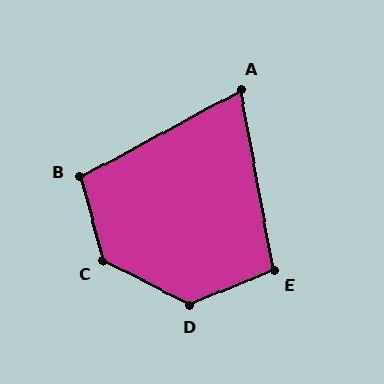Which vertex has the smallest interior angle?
A, at approximately 72 degrees.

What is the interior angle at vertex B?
Approximately 103 degrees (obtuse).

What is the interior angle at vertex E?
Approximately 102 degrees (obtuse).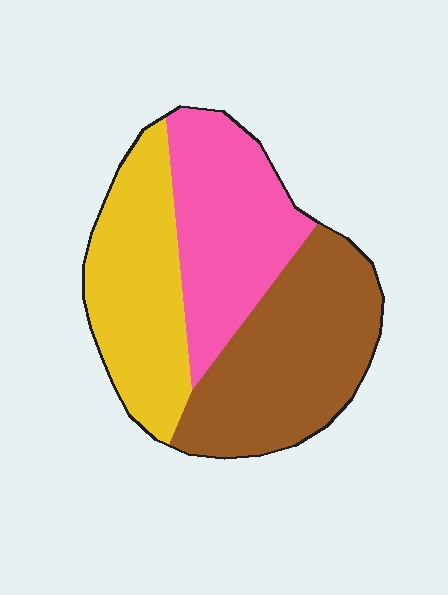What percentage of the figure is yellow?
Yellow covers about 30% of the figure.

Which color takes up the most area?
Brown, at roughly 40%.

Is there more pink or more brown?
Brown.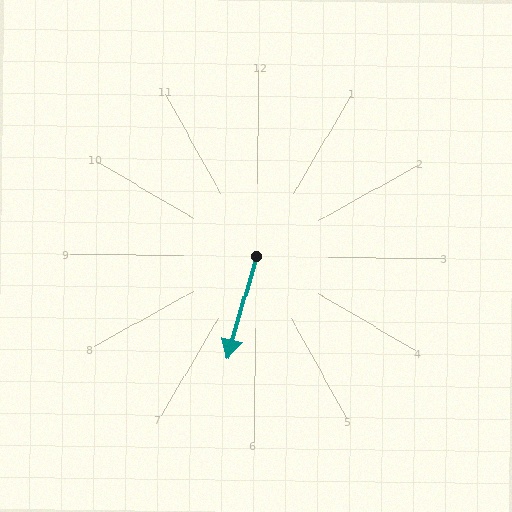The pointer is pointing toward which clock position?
Roughly 7 o'clock.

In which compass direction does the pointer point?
South.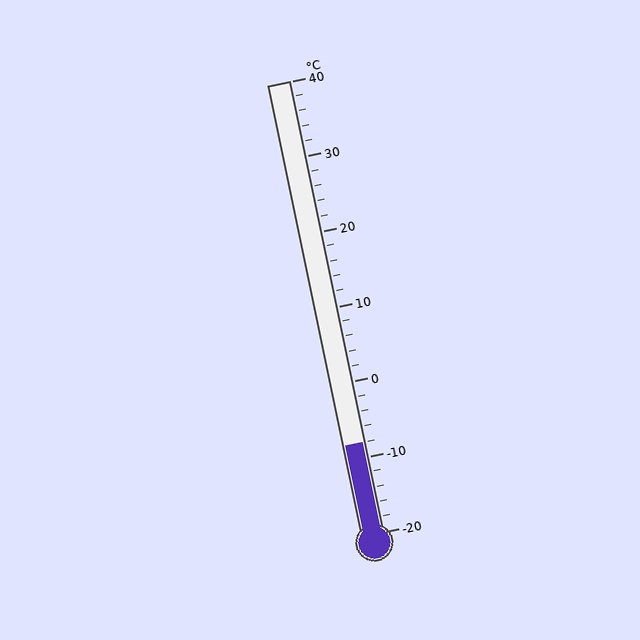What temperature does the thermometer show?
The thermometer shows approximately -8°C.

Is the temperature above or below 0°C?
The temperature is below 0°C.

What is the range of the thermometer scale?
The thermometer scale ranges from -20°C to 40°C.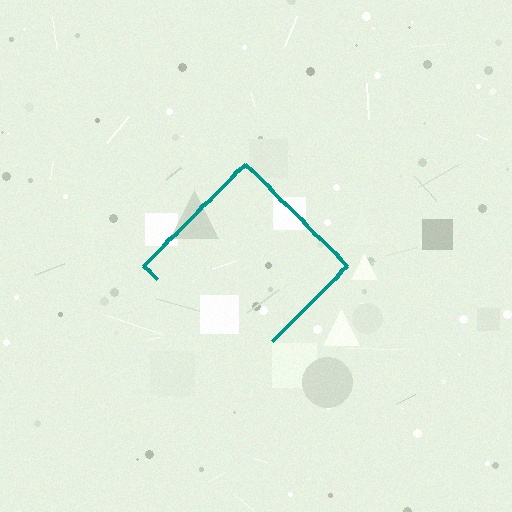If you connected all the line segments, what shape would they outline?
They would outline a diamond.